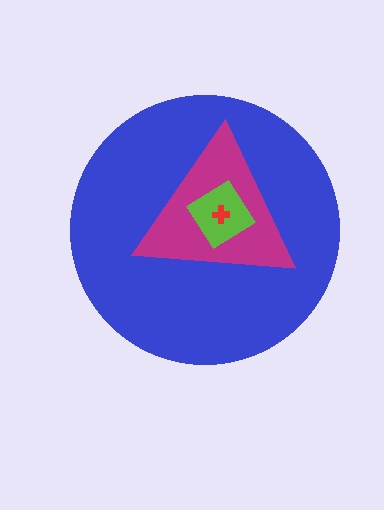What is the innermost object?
The red cross.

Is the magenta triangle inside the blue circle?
Yes.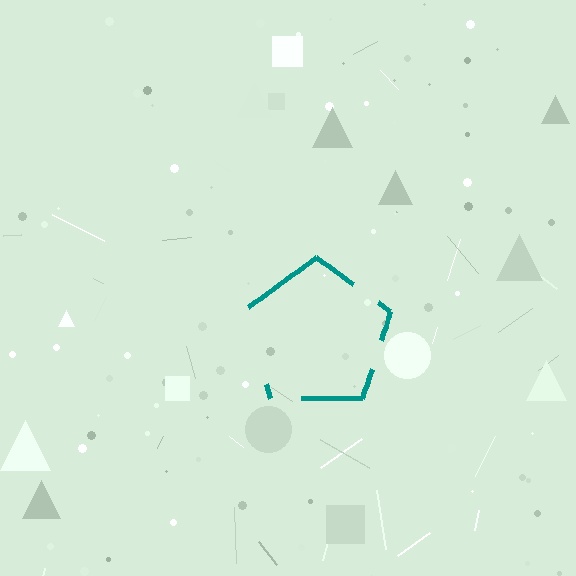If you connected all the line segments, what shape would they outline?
They would outline a pentagon.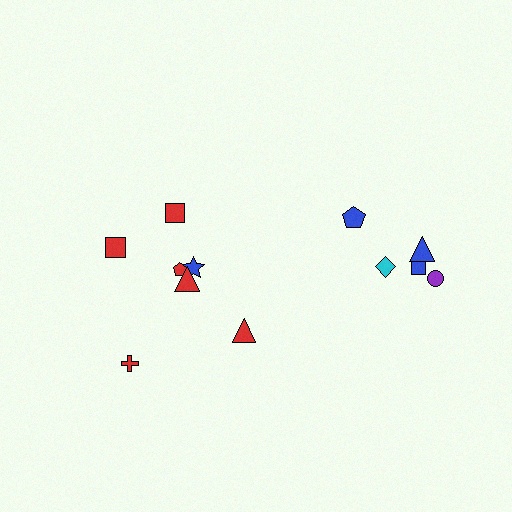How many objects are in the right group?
There are 5 objects.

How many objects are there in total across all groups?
There are 12 objects.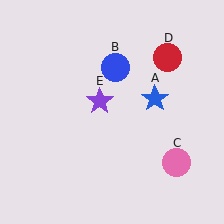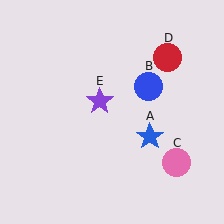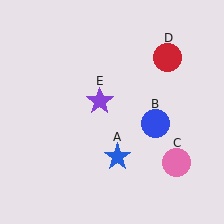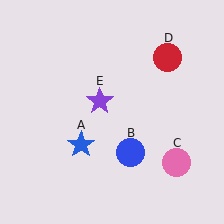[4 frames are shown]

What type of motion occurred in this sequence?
The blue star (object A), blue circle (object B) rotated clockwise around the center of the scene.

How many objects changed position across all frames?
2 objects changed position: blue star (object A), blue circle (object B).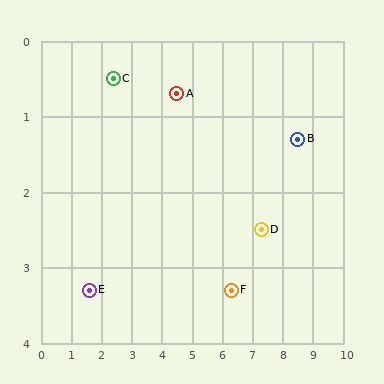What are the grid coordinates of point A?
Point A is at approximately (4.5, 0.7).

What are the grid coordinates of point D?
Point D is at approximately (7.3, 2.5).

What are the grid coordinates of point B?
Point B is at approximately (8.5, 1.3).